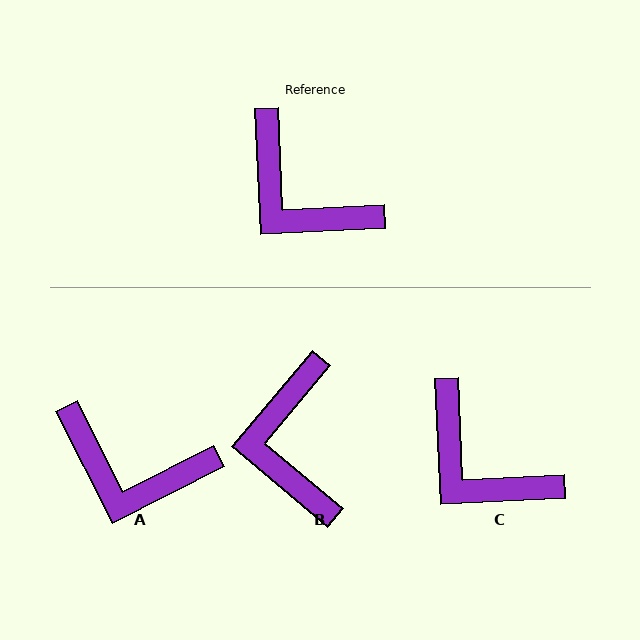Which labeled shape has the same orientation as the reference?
C.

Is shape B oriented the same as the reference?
No, it is off by about 42 degrees.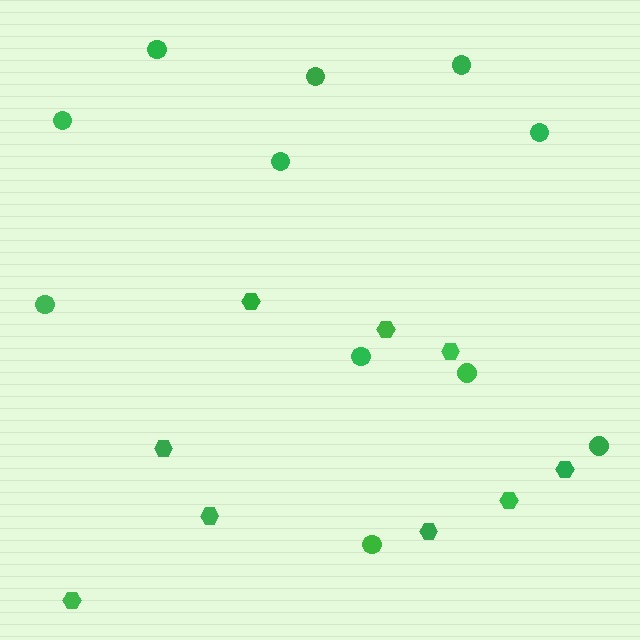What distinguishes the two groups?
There are 2 groups: one group of hexagons (9) and one group of circles (11).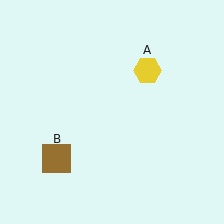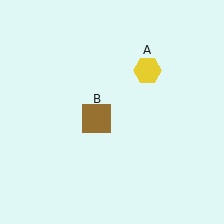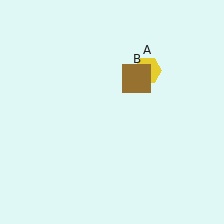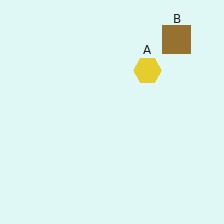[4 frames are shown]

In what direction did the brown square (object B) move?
The brown square (object B) moved up and to the right.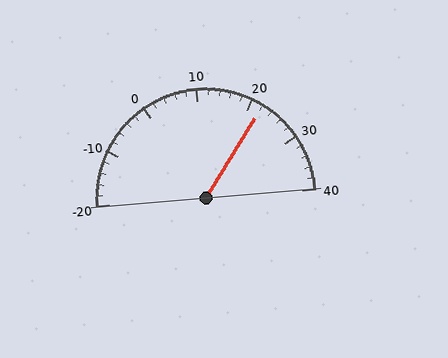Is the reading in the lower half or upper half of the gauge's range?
The reading is in the upper half of the range (-20 to 40).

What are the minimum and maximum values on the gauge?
The gauge ranges from -20 to 40.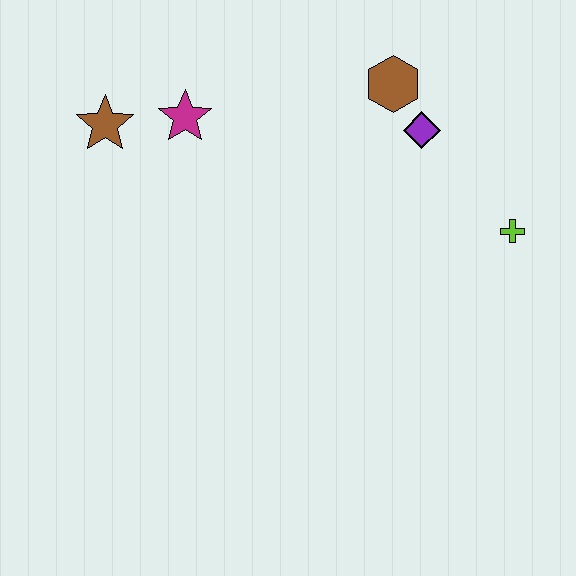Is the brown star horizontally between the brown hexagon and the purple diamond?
No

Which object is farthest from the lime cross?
The brown star is farthest from the lime cross.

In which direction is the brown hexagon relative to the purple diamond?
The brown hexagon is above the purple diamond.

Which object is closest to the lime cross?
The purple diamond is closest to the lime cross.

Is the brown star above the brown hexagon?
No